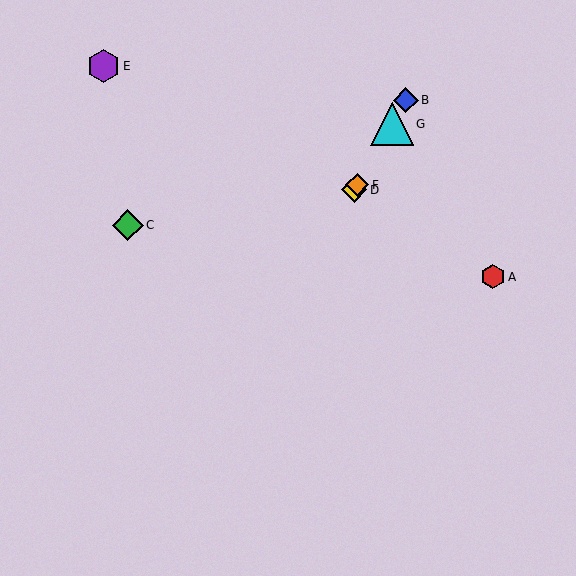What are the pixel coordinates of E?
Object E is at (104, 66).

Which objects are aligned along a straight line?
Objects B, D, F, G are aligned along a straight line.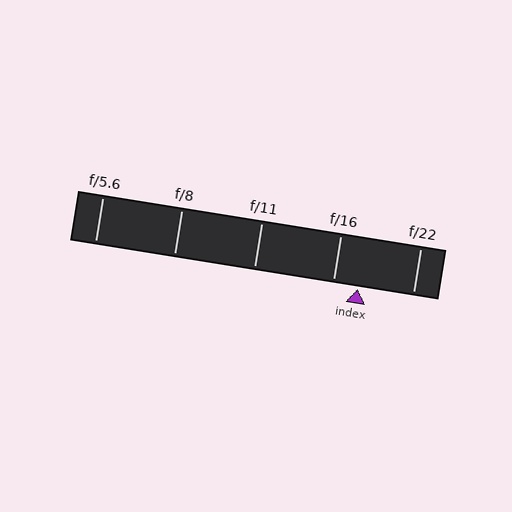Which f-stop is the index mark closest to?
The index mark is closest to f/16.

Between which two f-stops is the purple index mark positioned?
The index mark is between f/16 and f/22.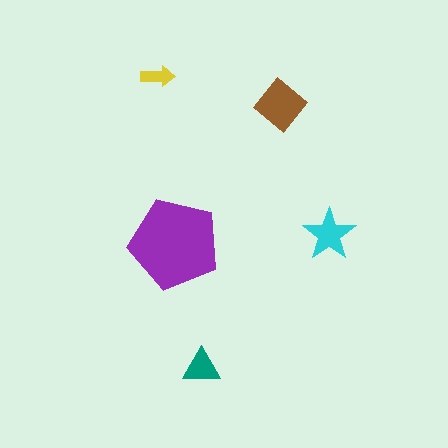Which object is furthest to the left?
The yellow arrow is leftmost.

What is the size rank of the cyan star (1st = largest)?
3rd.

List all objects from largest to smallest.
The purple pentagon, the brown diamond, the cyan star, the teal triangle, the yellow arrow.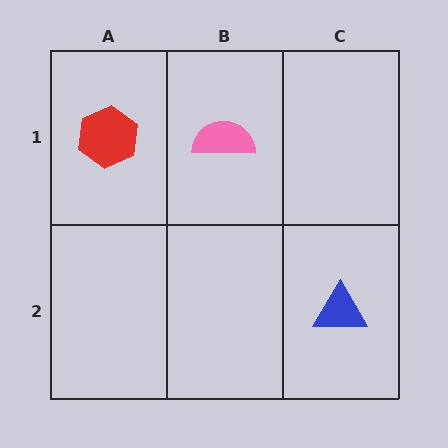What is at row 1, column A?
A red hexagon.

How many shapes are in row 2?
1 shape.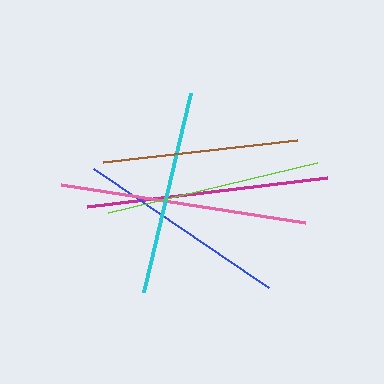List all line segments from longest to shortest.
From longest to shortest: pink, magenta, lime, blue, cyan, brown.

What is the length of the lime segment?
The lime segment is approximately 215 pixels long.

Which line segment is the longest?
The pink line is the longest at approximately 247 pixels.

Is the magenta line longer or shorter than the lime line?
The magenta line is longer than the lime line.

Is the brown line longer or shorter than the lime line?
The lime line is longer than the brown line.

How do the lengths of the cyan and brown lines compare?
The cyan and brown lines are approximately the same length.